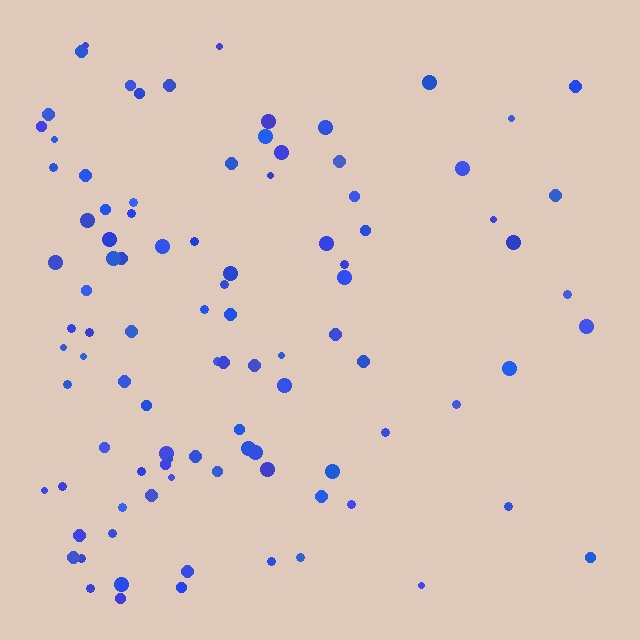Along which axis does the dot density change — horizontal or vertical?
Horizontal.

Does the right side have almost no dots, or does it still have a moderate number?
Still a moderate number, just noticeably fewer than the left.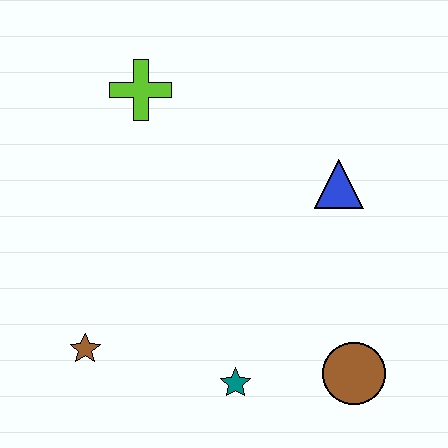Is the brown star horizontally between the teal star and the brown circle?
No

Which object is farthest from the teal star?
The lime cross is farthest from the teal star.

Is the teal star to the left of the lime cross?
No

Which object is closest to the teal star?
The brown circle is closest to the teal star.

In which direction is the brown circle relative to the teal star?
The brown circle is to the right of the teal star.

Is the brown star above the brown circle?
Yes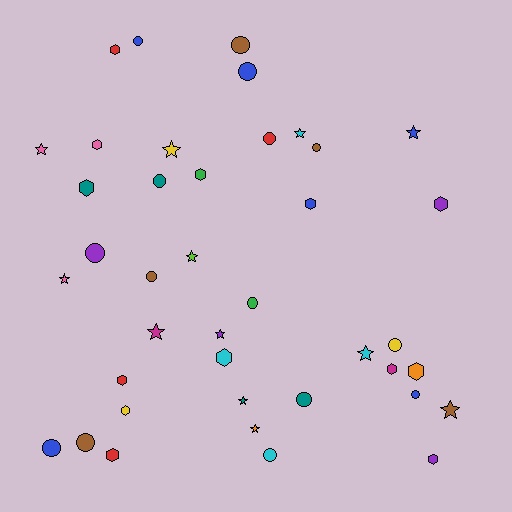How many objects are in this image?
There are 40 objects.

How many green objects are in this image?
There are 2 green objects.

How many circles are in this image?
There are 15 circles.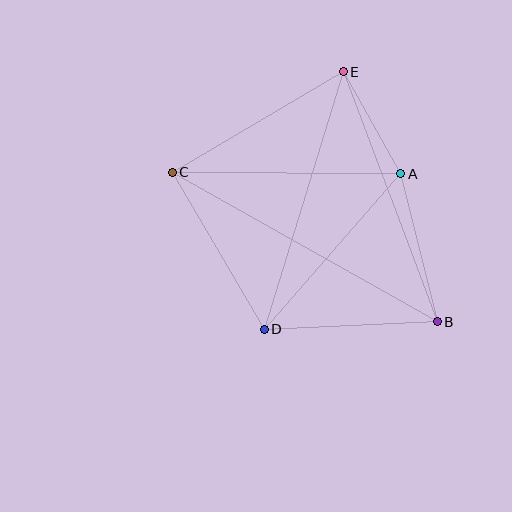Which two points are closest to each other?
Points A and E are closest to each other.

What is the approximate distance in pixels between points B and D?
The distance between B and D is approximately 173 pixels.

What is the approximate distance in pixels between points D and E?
The distance between D and E is approximately 269 pixels.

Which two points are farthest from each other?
Points B and C are farthest from each other.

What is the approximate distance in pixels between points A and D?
The distance between A and D is approximately 206 pixels.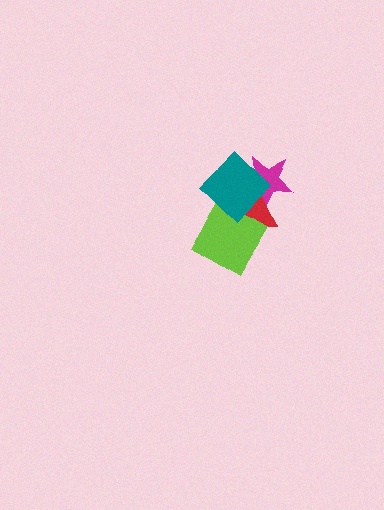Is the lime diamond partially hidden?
Yes, it is partially covered by another shape.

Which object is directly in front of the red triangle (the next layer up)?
The lime diamond is directly in front of the red triangle.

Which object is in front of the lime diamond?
The teal diamond is in front of the lime diamond.